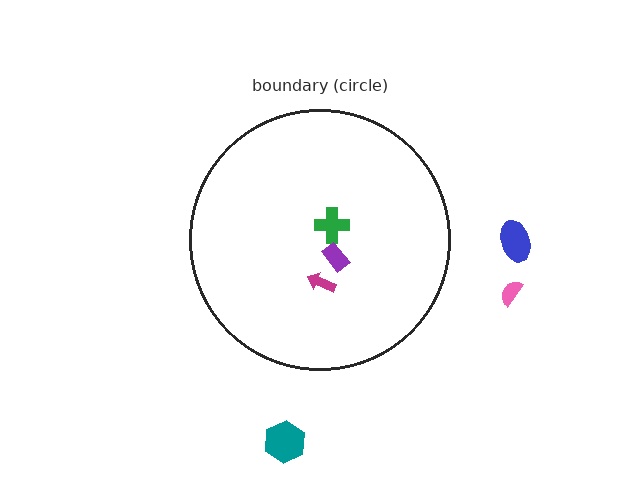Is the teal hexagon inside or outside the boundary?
Outside.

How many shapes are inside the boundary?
3 inside, 3 outside.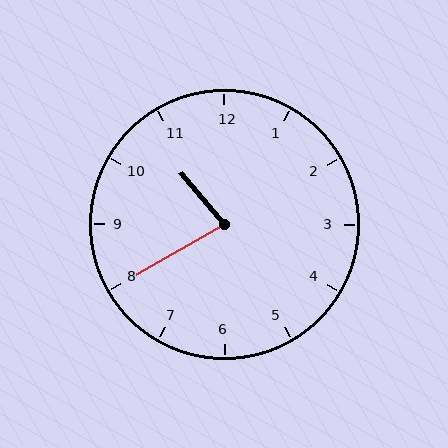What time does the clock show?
10:40.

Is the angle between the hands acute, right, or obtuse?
It is acute.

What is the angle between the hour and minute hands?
Approximately 80 degrees.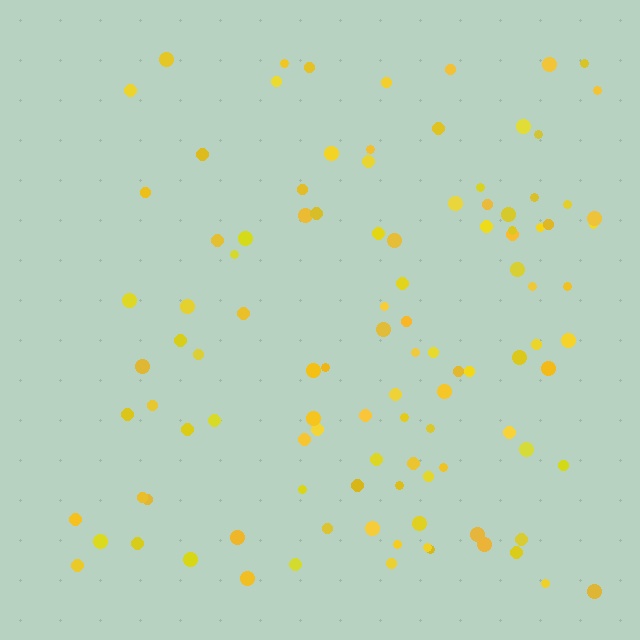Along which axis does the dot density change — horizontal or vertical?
Horizontal.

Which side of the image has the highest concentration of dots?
The right.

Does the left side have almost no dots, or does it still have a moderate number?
Still a moderate number, just noticeably fewer than the right.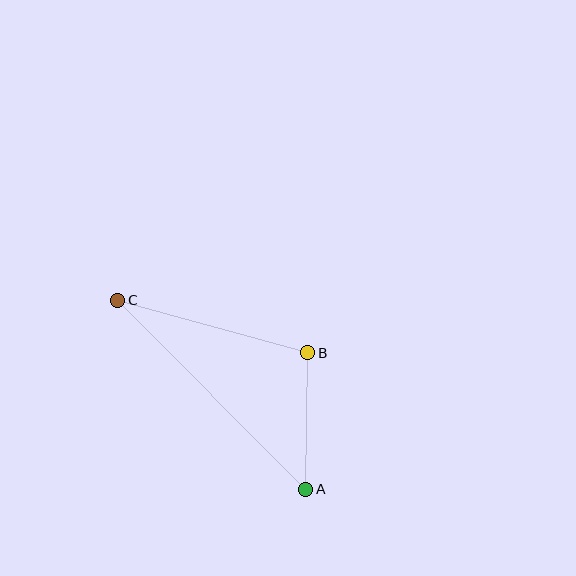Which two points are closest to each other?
Points A and B are closest to each other.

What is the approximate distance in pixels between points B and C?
The distance between B and C is approximately 197 pixels.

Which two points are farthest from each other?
Points A and C are farthest from each other.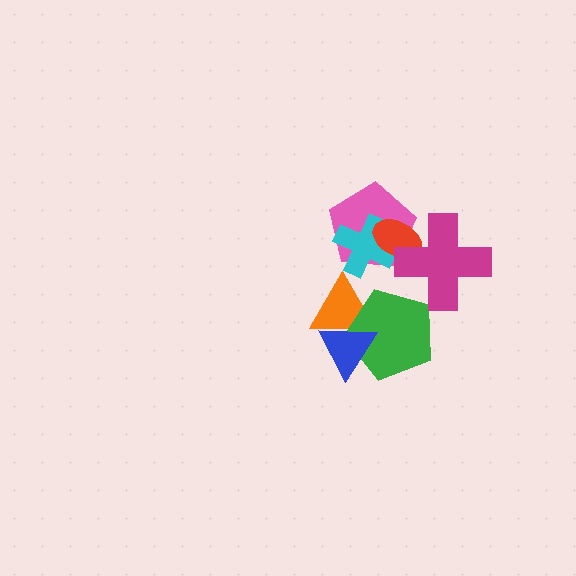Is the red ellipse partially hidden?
Yes, it is partially covered by another shape.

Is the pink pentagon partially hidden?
Yes, it is partially covered by another shape.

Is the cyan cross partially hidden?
Yes, it is partially covered by another shape.